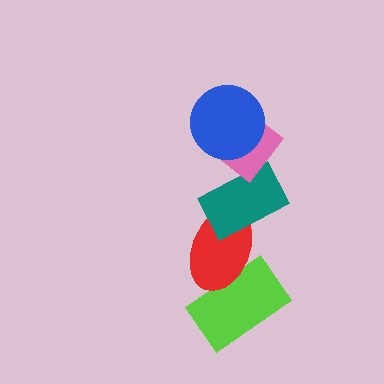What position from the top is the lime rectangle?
The lime rectangle is 5th from the top.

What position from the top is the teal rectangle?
The teal rectangle is 3rd from the top.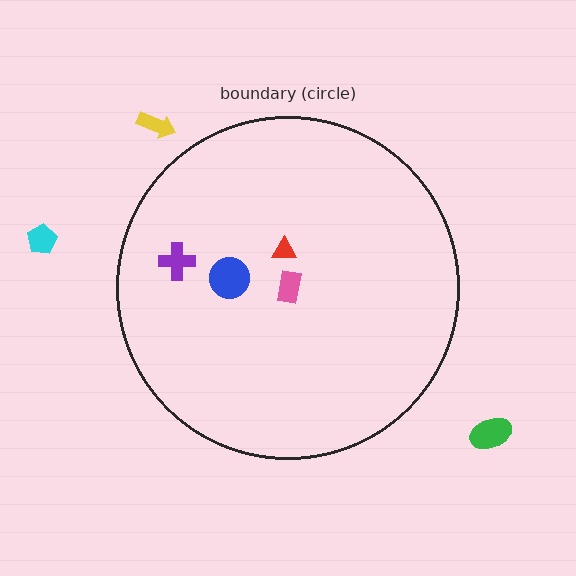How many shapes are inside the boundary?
4 inside, 3 outside.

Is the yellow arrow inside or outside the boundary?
Outside.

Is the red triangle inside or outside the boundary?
Inside.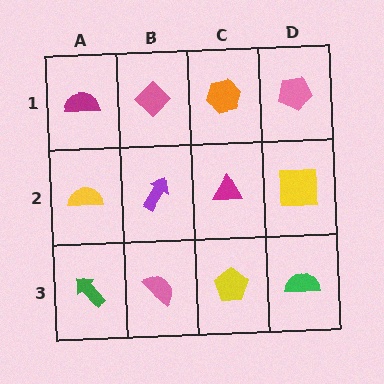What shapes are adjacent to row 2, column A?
A magenta semicircle (row 1, column A), a green arrow (row 3, column A), a purple arrow (row 2, column B).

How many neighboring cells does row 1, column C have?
3.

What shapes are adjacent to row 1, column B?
A purple arrow (row 2, column B), a magenta semicircle (row 1, column A), an orange hexagon (row 1, column C).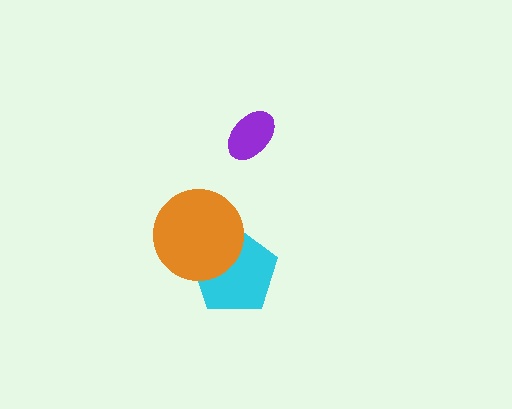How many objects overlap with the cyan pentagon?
1 object overlaps with the cyan pentagon.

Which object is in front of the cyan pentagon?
The orange circle is in front of the cyan pentagon.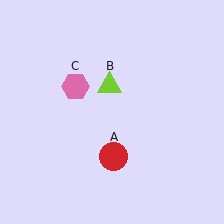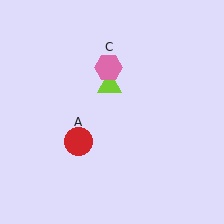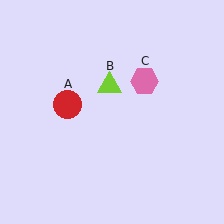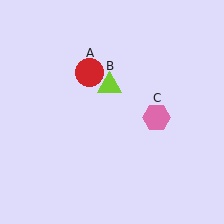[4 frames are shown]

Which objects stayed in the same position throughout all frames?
Lime triangle (object B) remained stationary.